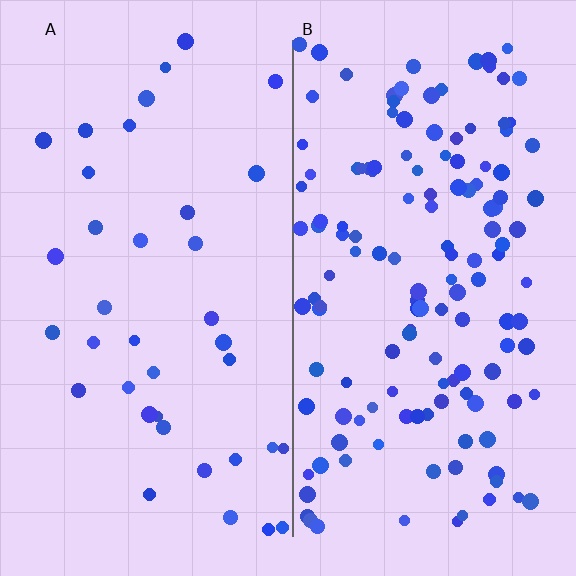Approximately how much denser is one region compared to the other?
Approximately 3.8× — region B over region A.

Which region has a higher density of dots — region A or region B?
B (the right).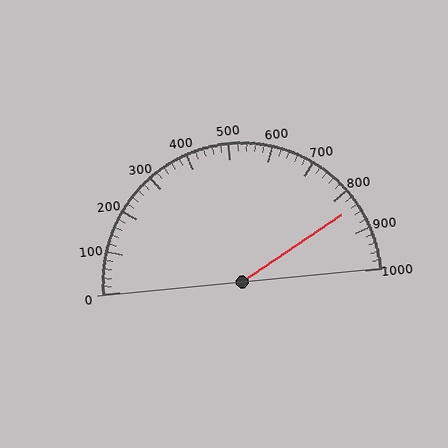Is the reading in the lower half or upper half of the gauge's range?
The reading is in the upper half of the range (0 to 1000).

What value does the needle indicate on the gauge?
The needle indicates approximately 840.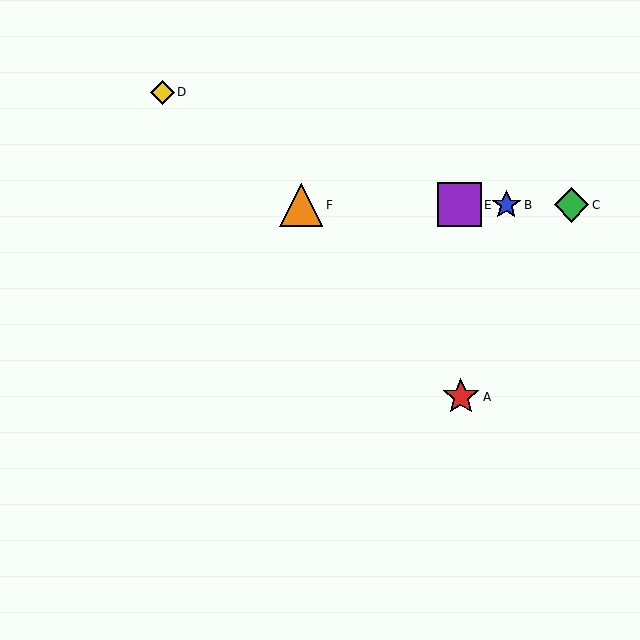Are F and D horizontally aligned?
No, F is at y≈205 and D is at y≈92.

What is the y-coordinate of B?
Object B is at y≈205.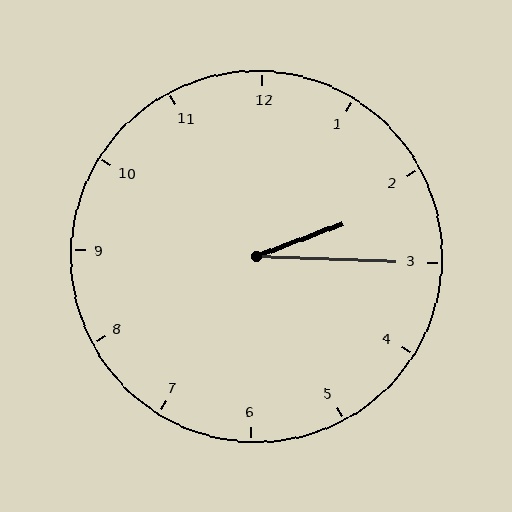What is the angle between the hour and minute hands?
Approximately 22 degrees.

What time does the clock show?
2:15.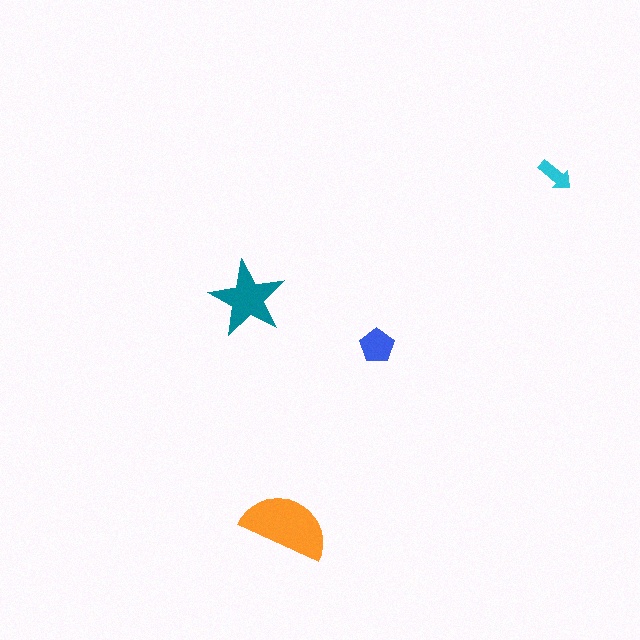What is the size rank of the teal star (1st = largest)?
2nd.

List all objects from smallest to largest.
The cyan arrow, the blue pentagon, the teal star, the orange semicircle.